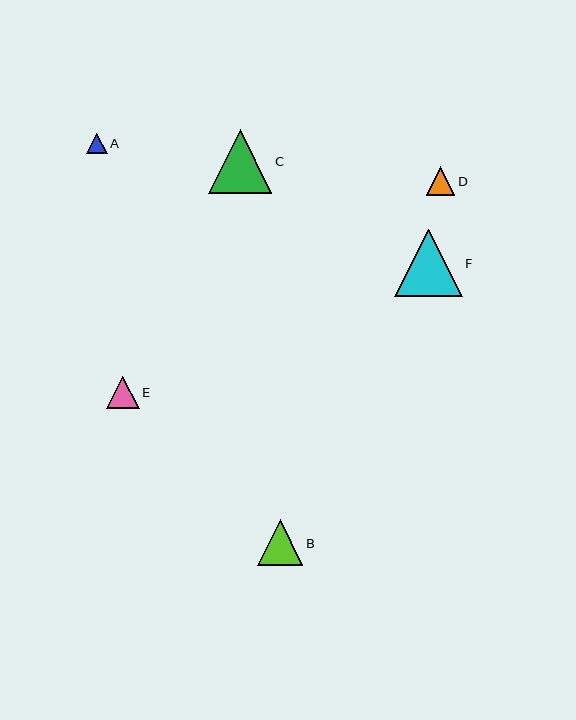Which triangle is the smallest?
Triangle A is the smallest with a size of approximately 20 pixels.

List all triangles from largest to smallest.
From largest to smallest: F, C, B, E, D, A.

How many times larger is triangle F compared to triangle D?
Triangle F is approximately 2.4 times the size of triangle D.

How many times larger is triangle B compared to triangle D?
Triangle B is approximately 1.6 times the size of triangle D.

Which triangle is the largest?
Triangle F is the largest with a size of approximately 68 pixels.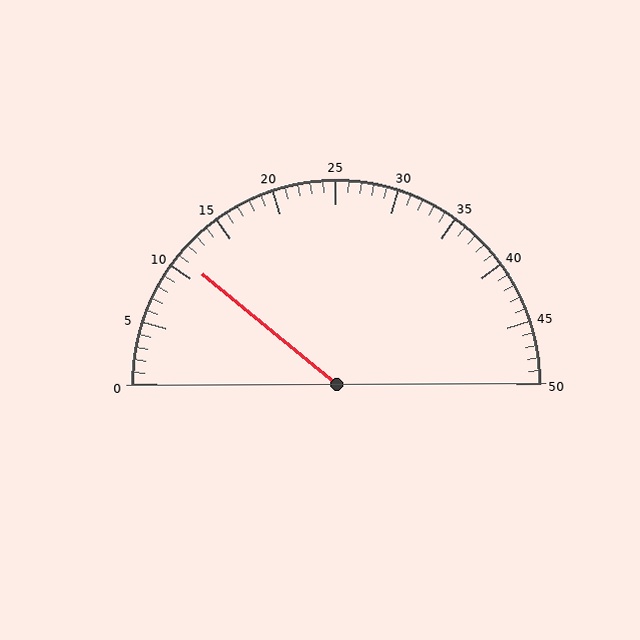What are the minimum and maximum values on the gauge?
The gauge ranges from 0 to 50.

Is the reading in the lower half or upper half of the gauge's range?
The reading is in the lower half of the range (0 to 50).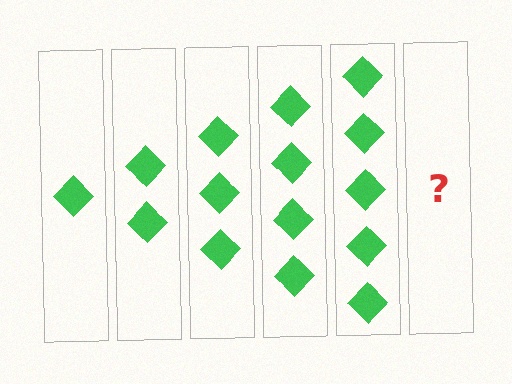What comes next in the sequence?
The next element should be 6 diamonds.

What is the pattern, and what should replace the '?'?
The pattern is that each step adds one more diamond. The '?' should be 6 diamonds.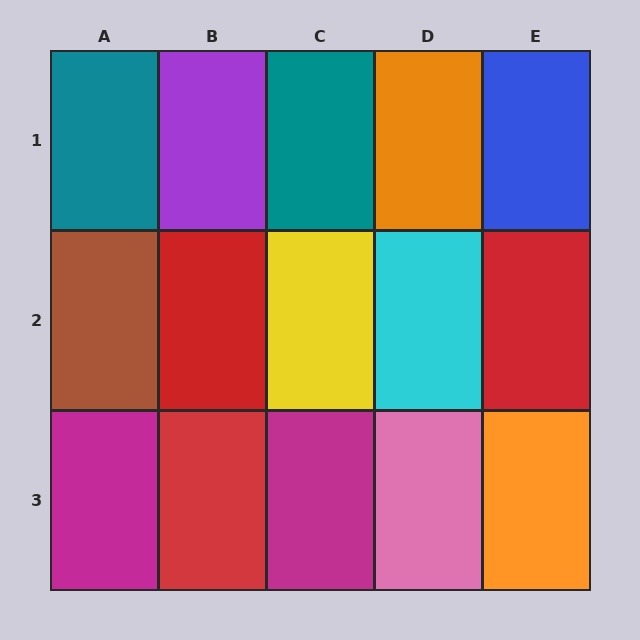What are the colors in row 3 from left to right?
Magenta, red, magenta, pink, orange.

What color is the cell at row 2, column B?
Red.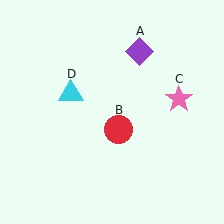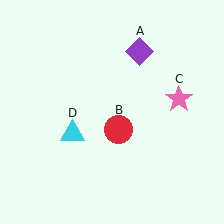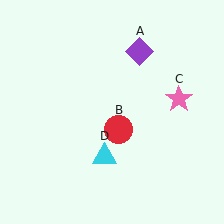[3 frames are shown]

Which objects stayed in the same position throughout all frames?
Purple diamond (object A) and red circle (object B) and pink star (object C) remained stationary.